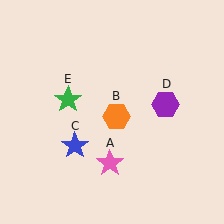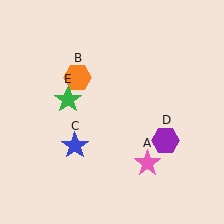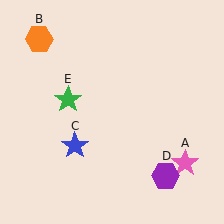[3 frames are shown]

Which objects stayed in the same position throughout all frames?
Blue star (object C) and green star (object E) remained stationary.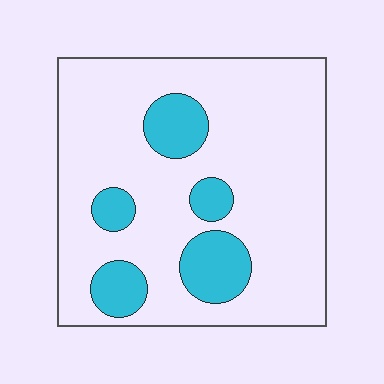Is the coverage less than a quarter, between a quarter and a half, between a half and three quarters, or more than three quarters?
Less than a quarter.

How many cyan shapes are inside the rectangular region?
5.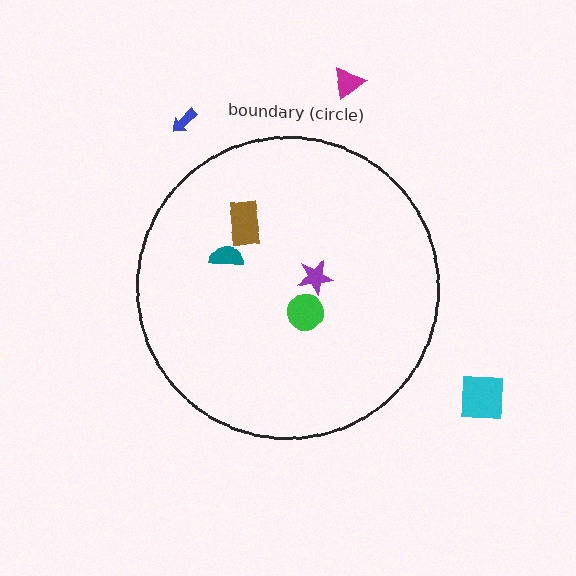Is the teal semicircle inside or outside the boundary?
Inside.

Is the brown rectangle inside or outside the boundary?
Inside.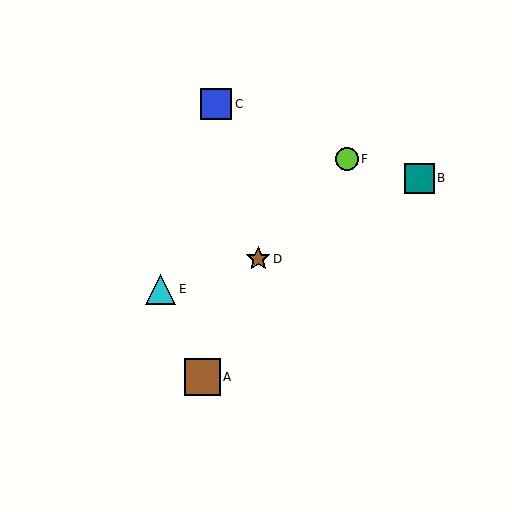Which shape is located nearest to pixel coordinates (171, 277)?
The cyan triangle (labeled E) at (161, 289) is nearest to that location.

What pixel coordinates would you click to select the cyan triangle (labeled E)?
Click at (161, 289) to select the cyan triangle E.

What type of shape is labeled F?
Shape F is a lime circle.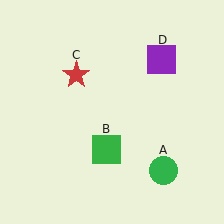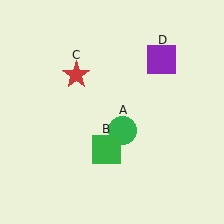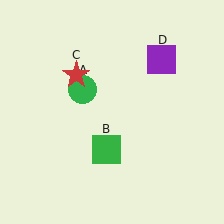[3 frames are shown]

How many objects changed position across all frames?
1 object changed position: green circle (object A).